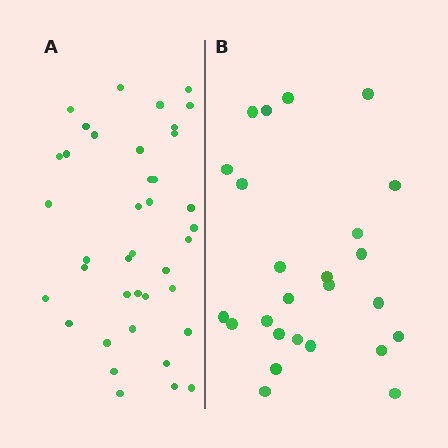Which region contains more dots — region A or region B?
Region A (the left region) has more dots.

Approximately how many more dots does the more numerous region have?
Region A has approximately 15 more dots than region B.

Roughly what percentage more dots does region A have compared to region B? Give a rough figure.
About 55% more.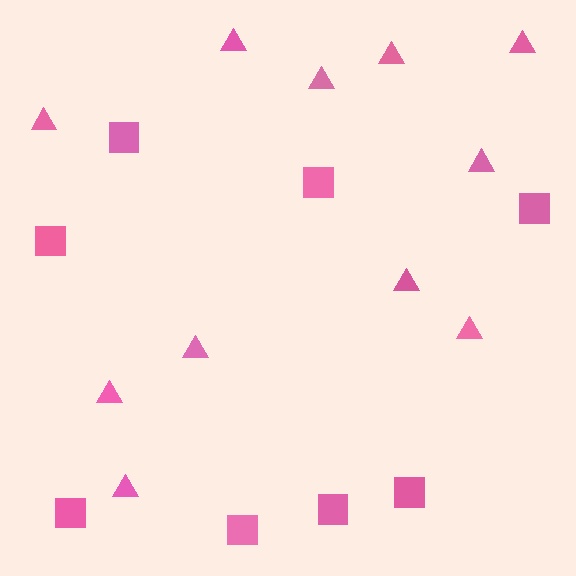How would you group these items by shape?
There are 2 groups: one group of triangles (11) and one group of squares (8).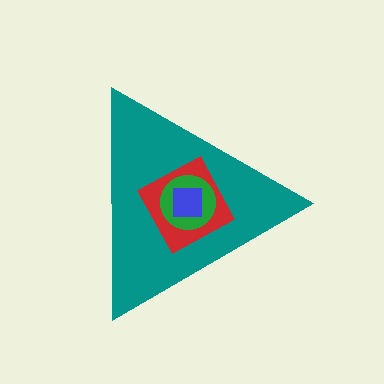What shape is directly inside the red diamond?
The green circle.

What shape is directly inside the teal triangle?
The red diamond.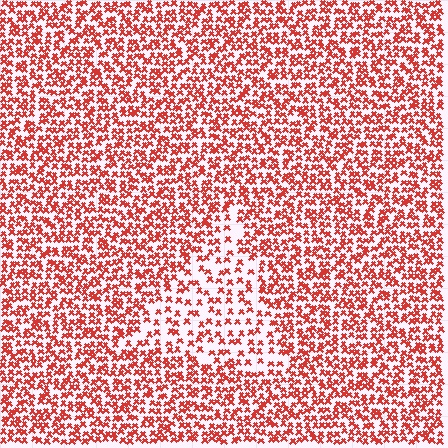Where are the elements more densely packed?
The elements are more densely packed outside the triangle boundary.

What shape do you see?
I see a triangle.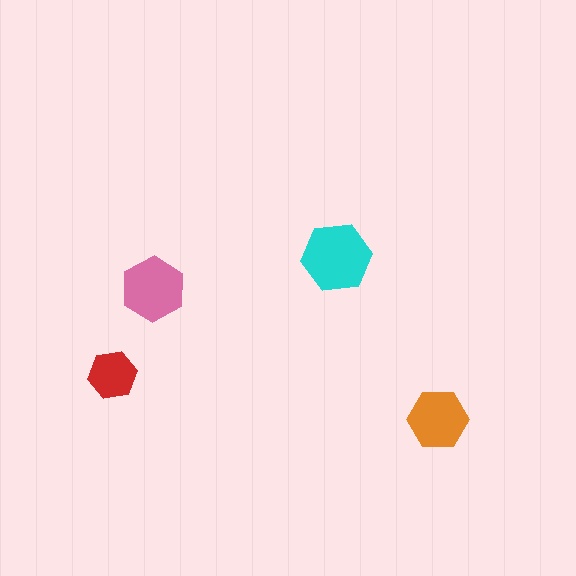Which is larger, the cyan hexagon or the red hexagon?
The cyan one.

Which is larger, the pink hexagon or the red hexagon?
The pink one.